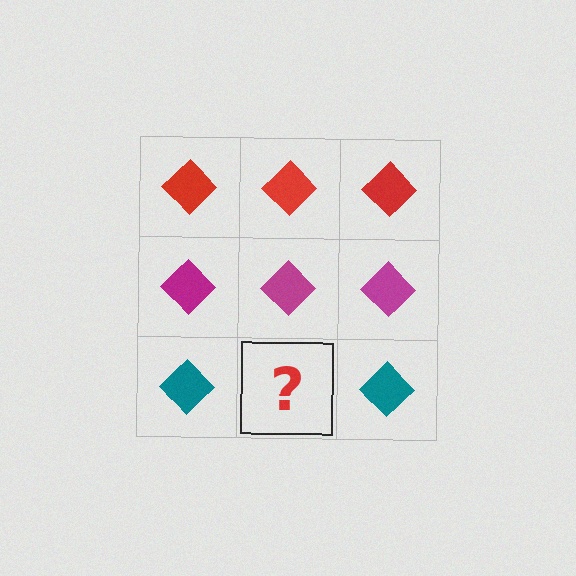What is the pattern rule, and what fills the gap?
The rule is that each row has a consistent color. The gap should be filled with a teal diamond.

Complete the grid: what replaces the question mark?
The question mark should be replaced with a teal diamond.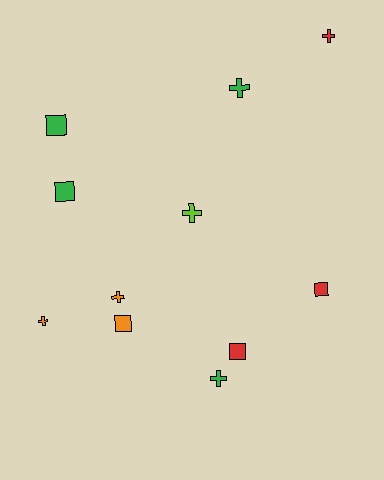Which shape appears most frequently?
Cross, with 6 objects.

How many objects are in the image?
There are 11 objects.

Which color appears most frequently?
Green, with 4 objects.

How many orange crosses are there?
There are 2 orange crosses.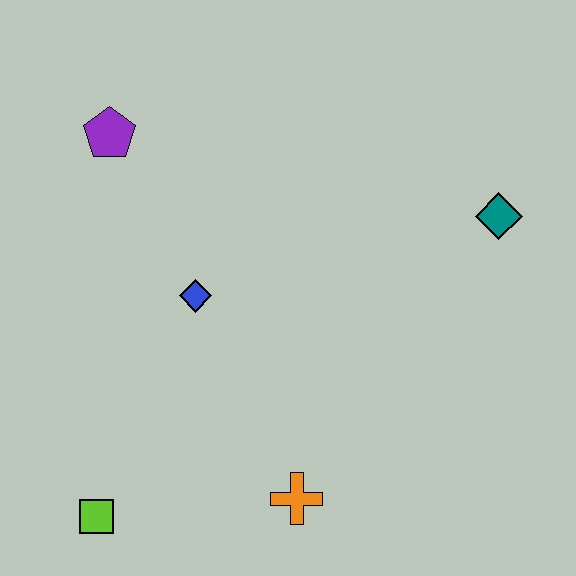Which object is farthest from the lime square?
The teal diamond is farthest from the lime square.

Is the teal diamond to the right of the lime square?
Yes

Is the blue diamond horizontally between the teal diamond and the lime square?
Yes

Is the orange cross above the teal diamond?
No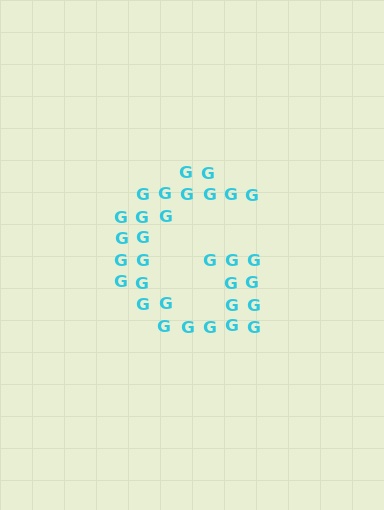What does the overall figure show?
The overall figure shows the letter G.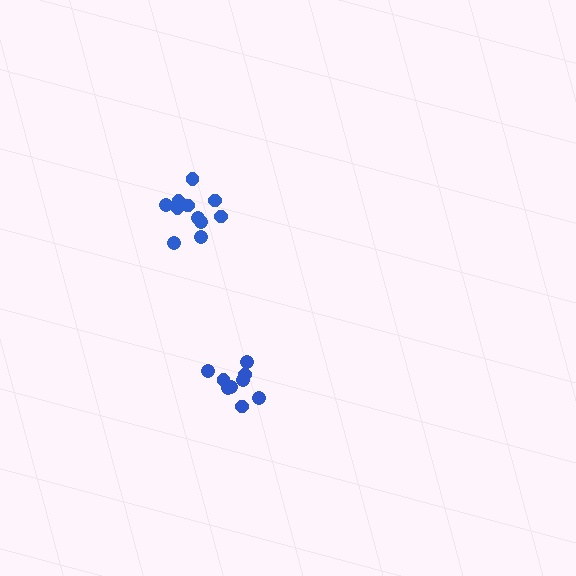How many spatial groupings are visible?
There are 2 spatial groupings.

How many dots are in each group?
Group 1: 9 dots, Group 2: 11 dots (20 total).